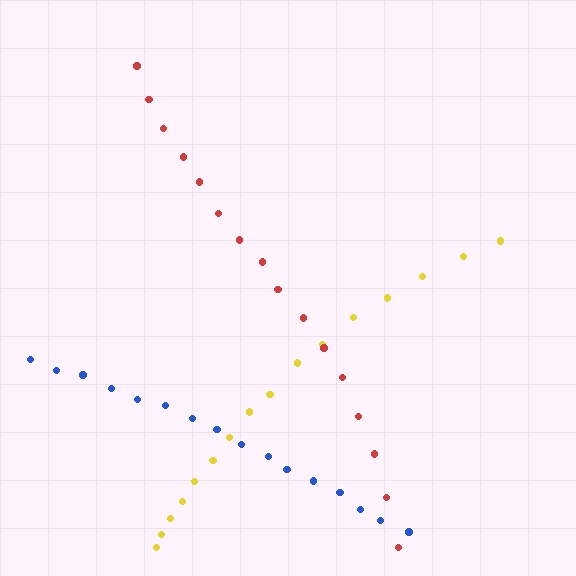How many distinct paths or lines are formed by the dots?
There are 3 distinct paths.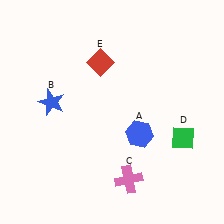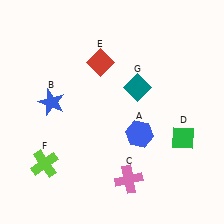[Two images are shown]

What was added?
A lime cross (F), a teal diamond (G) were added in Image 2.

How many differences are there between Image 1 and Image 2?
There are 2 differences between the two images.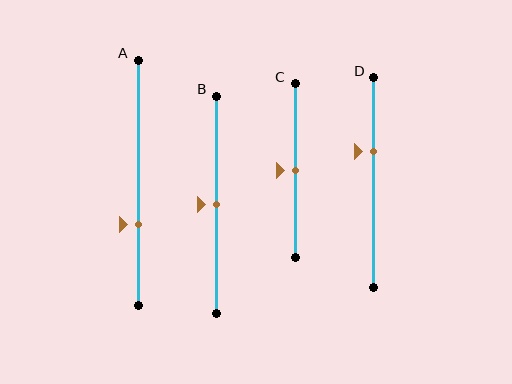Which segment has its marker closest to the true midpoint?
Segment B has its marker closest to the true midpoint.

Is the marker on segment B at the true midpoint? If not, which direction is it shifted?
Yes, the marker on segment B is at the true midpoint.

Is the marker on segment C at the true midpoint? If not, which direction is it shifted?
Yes, the marker on segment C is at the true midpoint.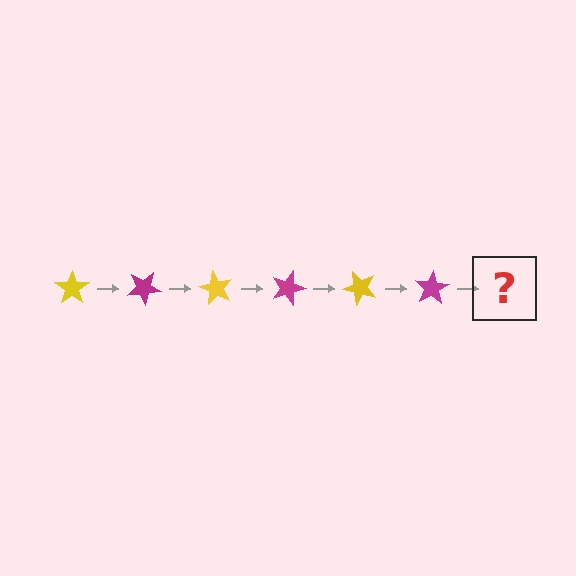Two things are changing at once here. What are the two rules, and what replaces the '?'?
The two rules are that it rotates 30 degrees each step and the color cycles through yellow and magenta. The '?' should be a yellow star, rotated 180 degrees from the start.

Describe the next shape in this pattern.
It should be a yellow star, rotated 180 degrees from the start.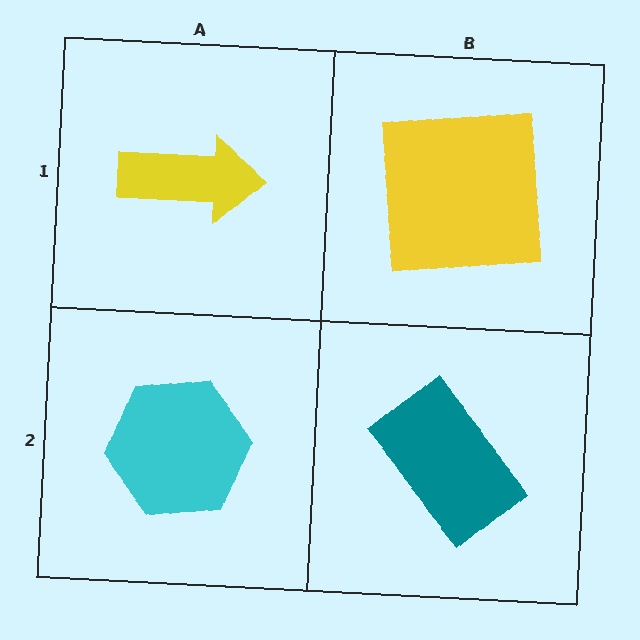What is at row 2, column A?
A cyan hexagon.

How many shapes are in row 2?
2 shapes.